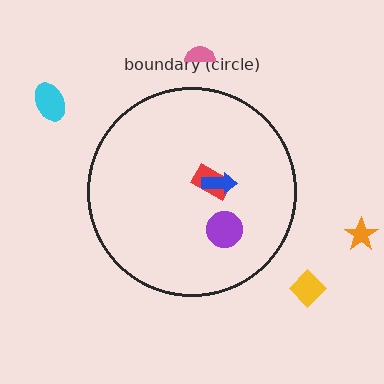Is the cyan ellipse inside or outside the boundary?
Outside.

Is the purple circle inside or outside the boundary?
Inside.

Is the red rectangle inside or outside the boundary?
Inside.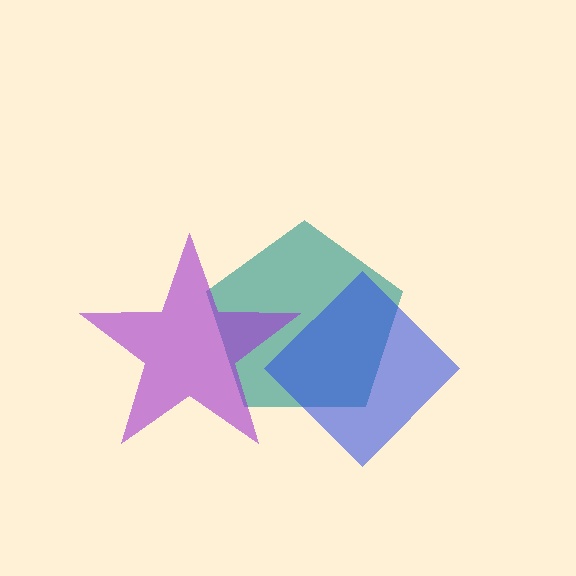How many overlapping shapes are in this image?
There are 3 overlapping shapes in the image.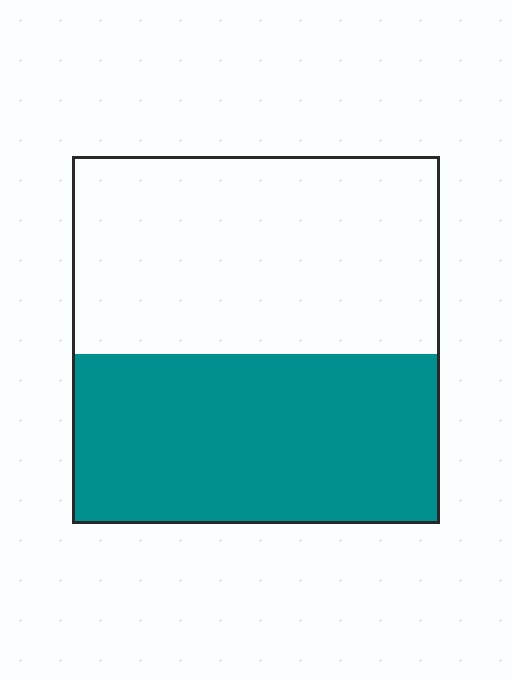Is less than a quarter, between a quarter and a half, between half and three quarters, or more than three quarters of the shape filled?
Between a quarter and a half.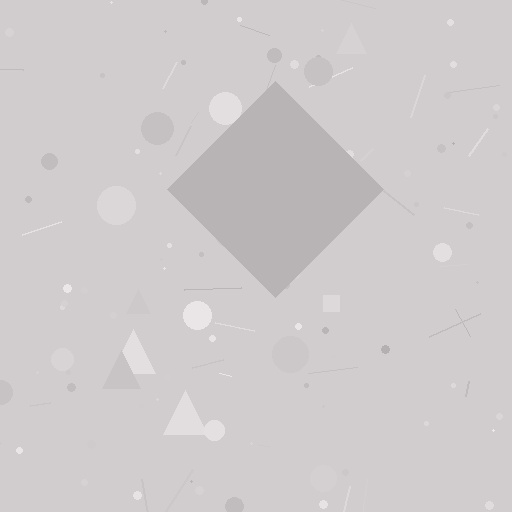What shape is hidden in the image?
A diamond is hidden in the image.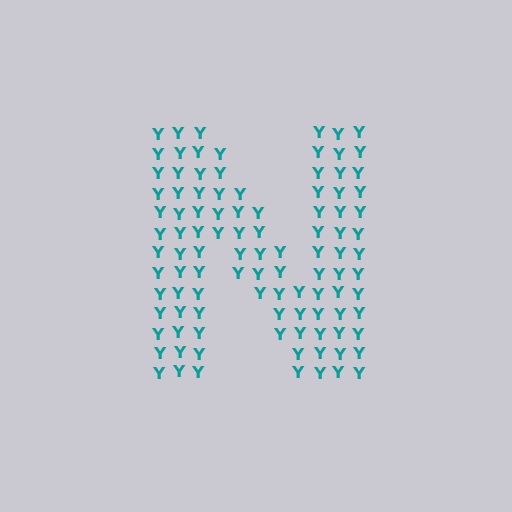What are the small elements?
The small elements are letter Y's.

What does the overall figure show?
The overall figure shows the letter N.